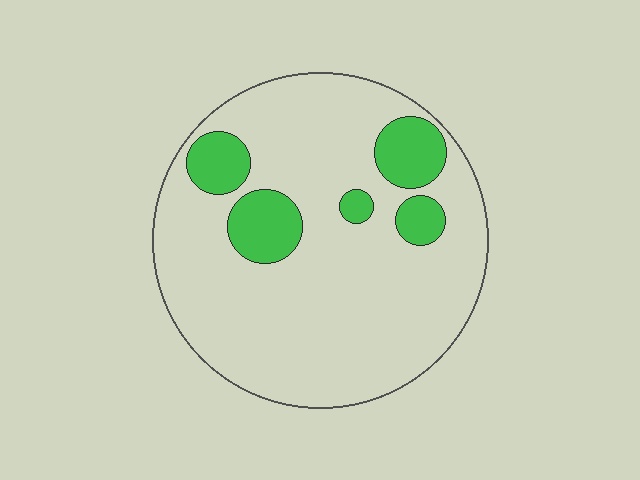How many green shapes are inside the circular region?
5.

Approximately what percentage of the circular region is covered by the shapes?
Approximately 15%.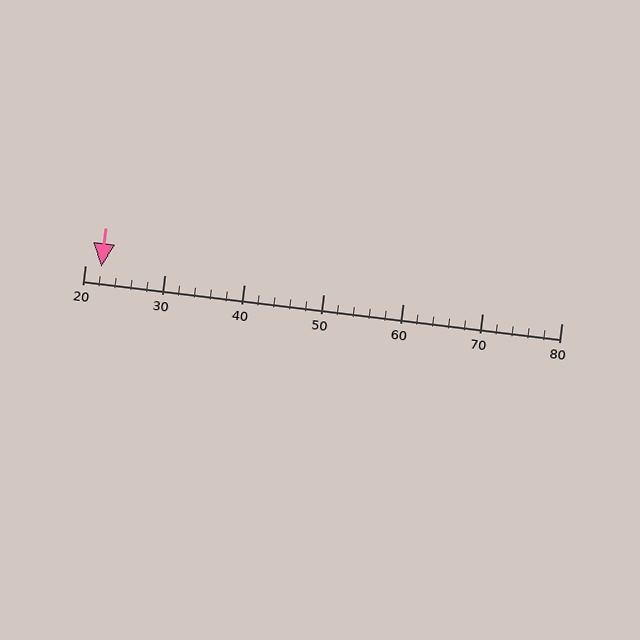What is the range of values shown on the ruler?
The ruler shows values from 20 to 80.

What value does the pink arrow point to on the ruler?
The pink arrow points to approximately 22.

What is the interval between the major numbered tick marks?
The major tick marks are spaced 10 units apart.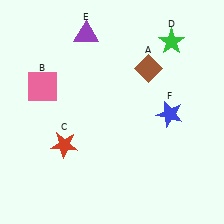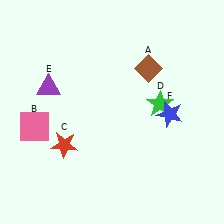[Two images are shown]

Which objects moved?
The objects that moved are: the pink square (B), the green star (D), the purple triangle (E).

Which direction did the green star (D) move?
The green star (D) moved down.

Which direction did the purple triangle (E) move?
The purple triangle (E) moved down.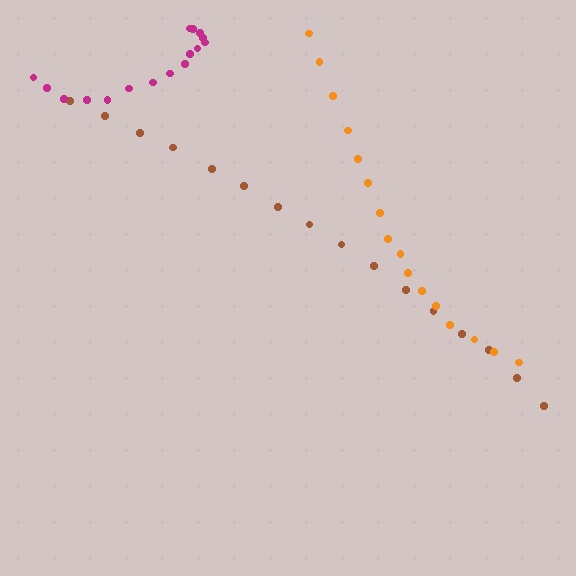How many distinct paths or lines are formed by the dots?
There are 3 distinct paths.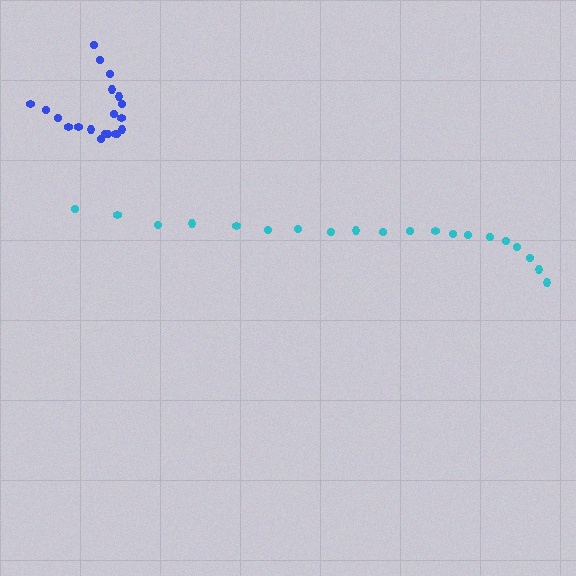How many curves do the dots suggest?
There are 2 distinct paths.